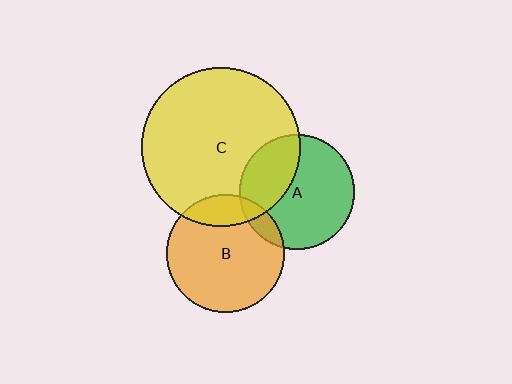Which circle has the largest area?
Circle C (yellow).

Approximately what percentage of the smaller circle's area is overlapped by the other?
Approximately 35%.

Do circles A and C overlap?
Yes.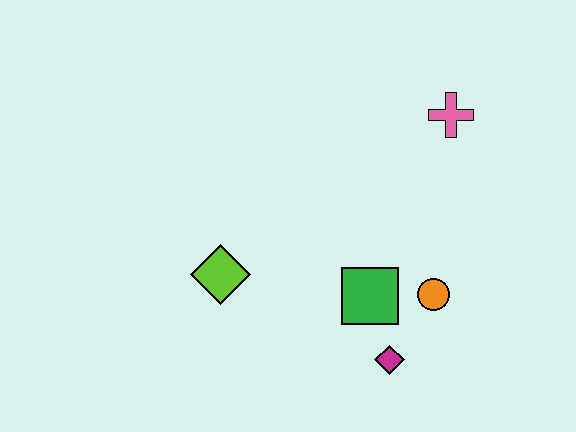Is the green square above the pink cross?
No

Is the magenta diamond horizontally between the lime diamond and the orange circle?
Yes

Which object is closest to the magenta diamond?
The green square is closest to the magenta diamond.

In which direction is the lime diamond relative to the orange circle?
The lime diamond is to the left of the orange circle.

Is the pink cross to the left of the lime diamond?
No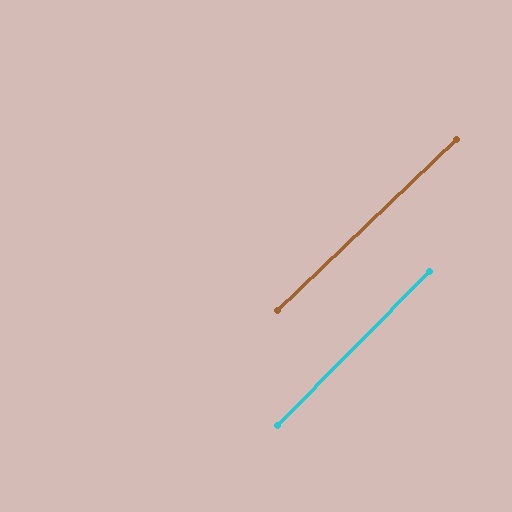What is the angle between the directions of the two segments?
Approximately 2 degrees.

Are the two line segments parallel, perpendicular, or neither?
Parallel — their directions differ by only 1.6°.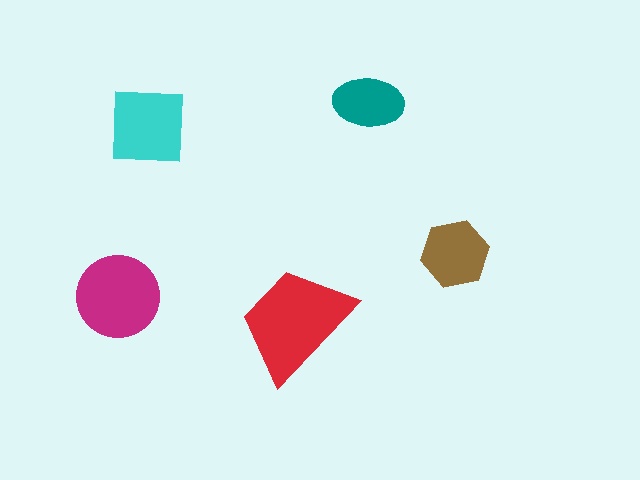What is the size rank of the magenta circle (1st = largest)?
2nd.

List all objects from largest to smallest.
The red trapezoid, the magenta circle, the cyan square, the brown hexagon, the teal ellipse.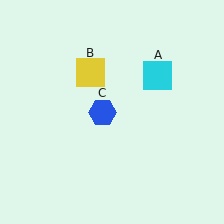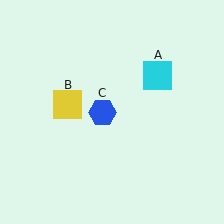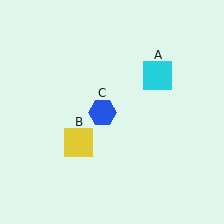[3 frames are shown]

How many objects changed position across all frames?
1 object changed position: yellow square (object B).